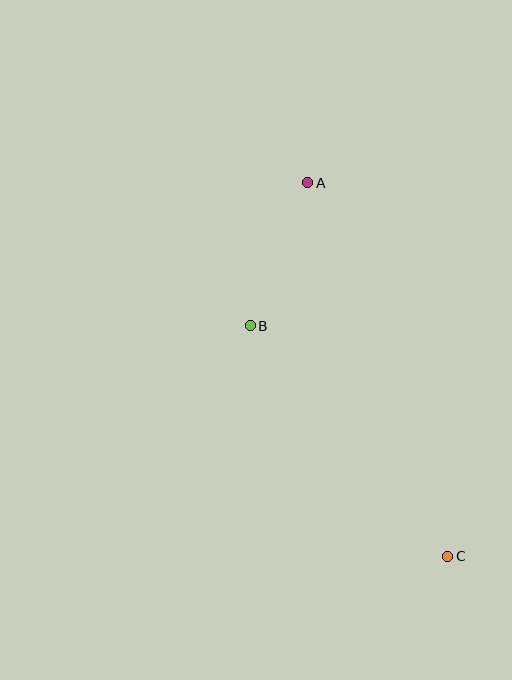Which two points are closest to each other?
Points A and B are closest to each other.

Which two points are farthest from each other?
Points A and C are farthest from each other.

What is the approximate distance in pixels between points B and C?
The distance between B and C is approximately 303 pixels.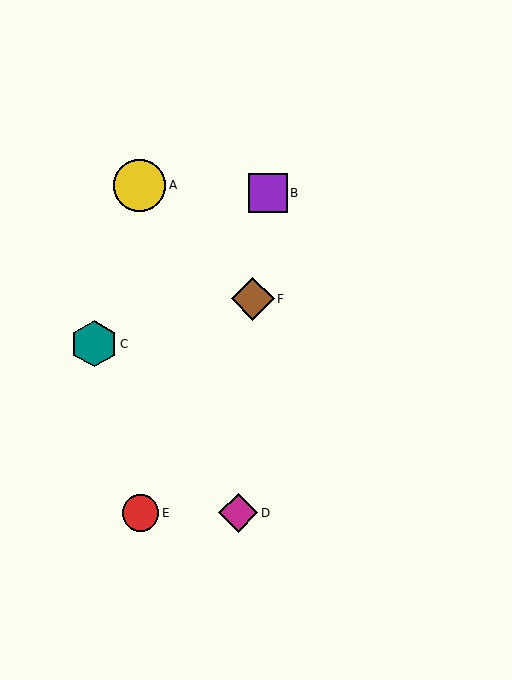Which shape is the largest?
The yellow circle (labeled A) is the largest.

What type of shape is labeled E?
Shape E is a red circle.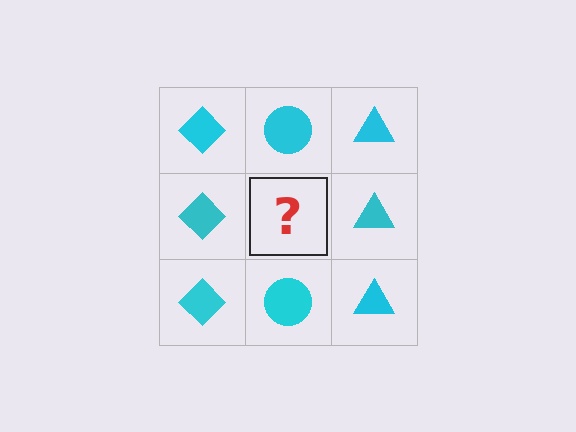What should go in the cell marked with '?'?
The missing cell should contain a cyan circle.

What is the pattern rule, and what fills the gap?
The rule is that each column has a consistent shape. The gap should be filled with a cyan circle.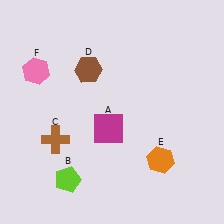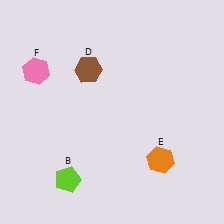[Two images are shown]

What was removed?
The magenta square (A), the brown cross (C) were removed in Image 2.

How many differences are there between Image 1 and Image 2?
There are 2 differences between the two images.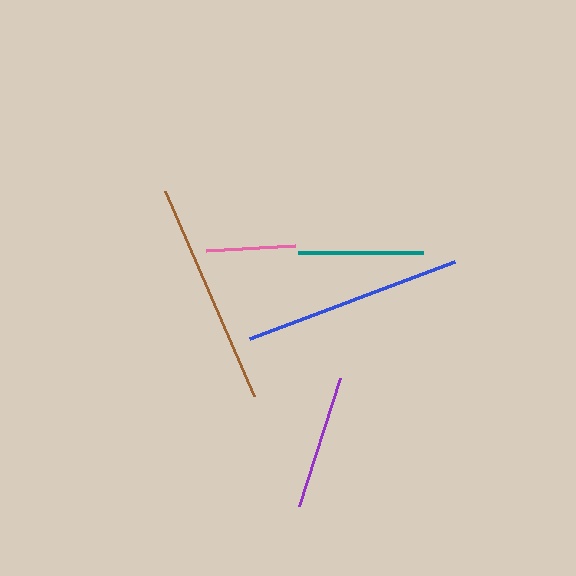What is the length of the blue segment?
The blue segment is approximately 219 pixels long.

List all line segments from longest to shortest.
From longest to shortest: brown, blue, purple, teal, pink.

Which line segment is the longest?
The brown line is the longest at approximately 224 pixels.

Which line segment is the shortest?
The pink line is the shortest at approximately 89 pixels.